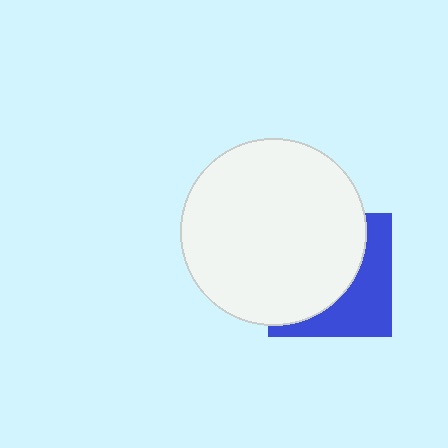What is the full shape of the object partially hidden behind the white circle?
The partially hidden object is a blue square.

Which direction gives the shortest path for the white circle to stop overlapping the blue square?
Moving toward the upper-left gives the shortest separation.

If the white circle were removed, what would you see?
You would see the complete blue square.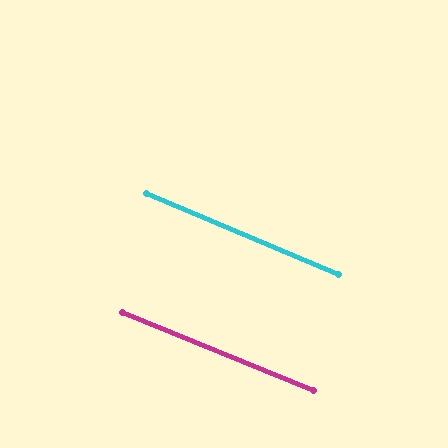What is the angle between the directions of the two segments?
Approximately 1 degree.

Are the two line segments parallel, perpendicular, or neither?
Parallel — their directions differ by only 0.7°.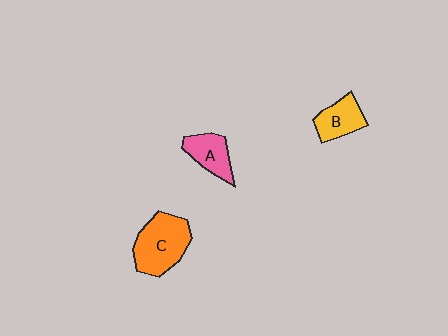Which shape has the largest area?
Shape C (orange).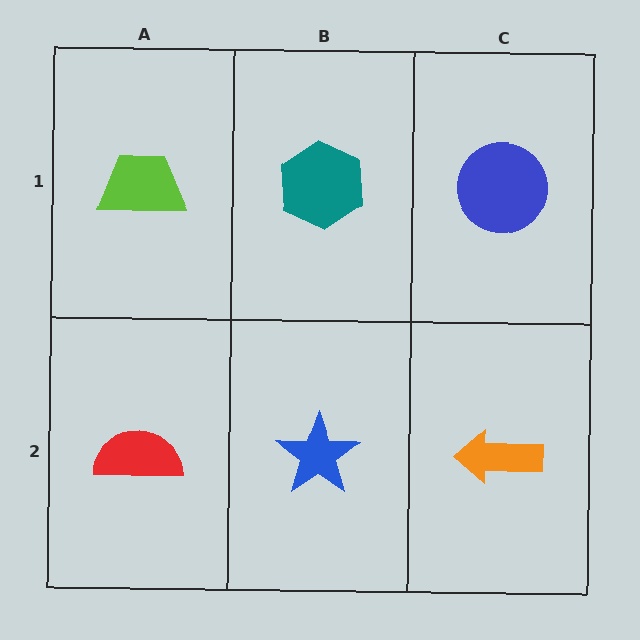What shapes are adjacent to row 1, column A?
A red semicircle (row 2, column A), a teal hexagon (row 1, column B).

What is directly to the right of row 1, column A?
A teal hexagon.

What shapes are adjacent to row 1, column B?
A blue star (row 2, column B), a lime trapezoid (row 1, column A), a blue circle (row 1, column C).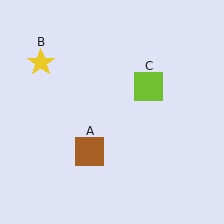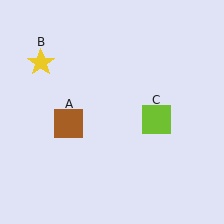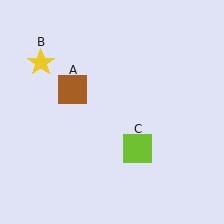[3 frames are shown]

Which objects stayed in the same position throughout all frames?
Yellow star (object B) remained stationary.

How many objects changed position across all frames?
2 objects changed position: brown square (object A), lime square (object C).